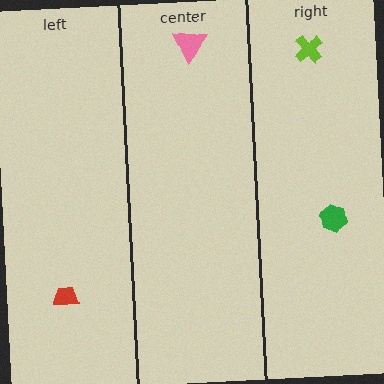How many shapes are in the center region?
1.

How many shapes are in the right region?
2.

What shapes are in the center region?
The pink triangle.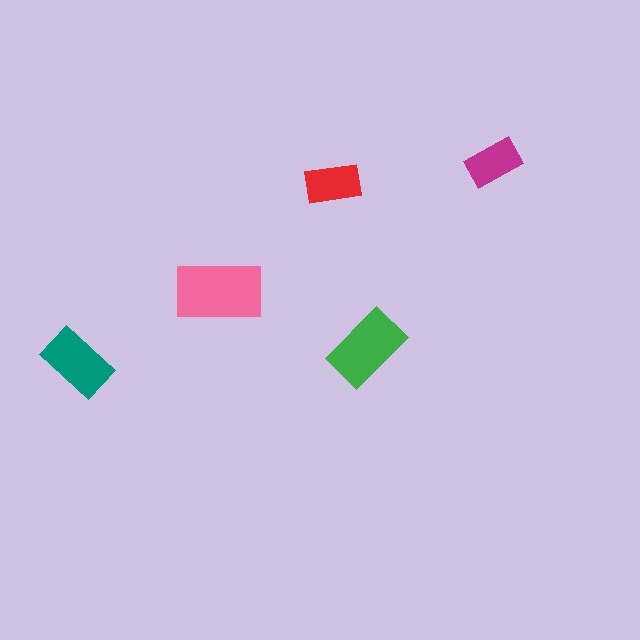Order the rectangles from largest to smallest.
the pink one, the green one, the teal one, the red one, the magenta one.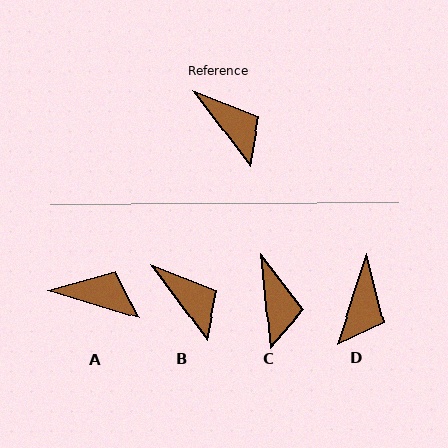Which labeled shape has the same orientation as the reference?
B.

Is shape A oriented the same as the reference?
No, it is off by about 37 degrees.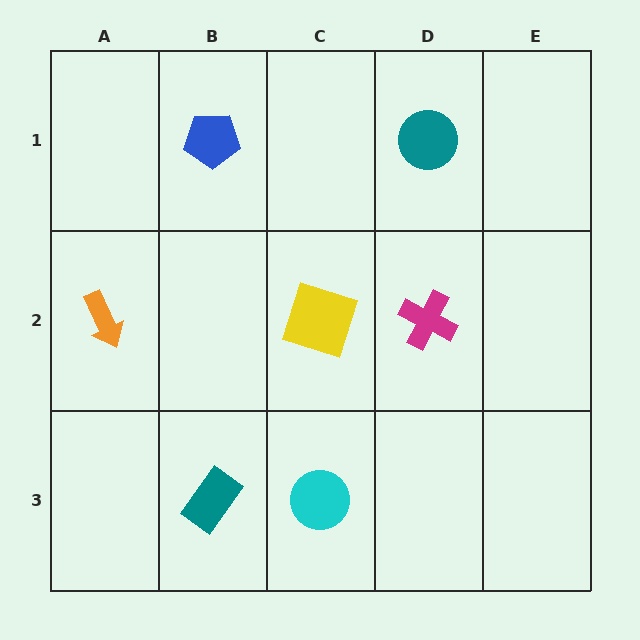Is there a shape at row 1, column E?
No, that cell is empty.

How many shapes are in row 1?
2 shapes.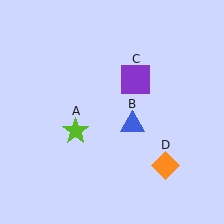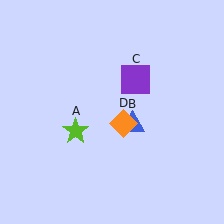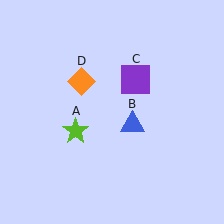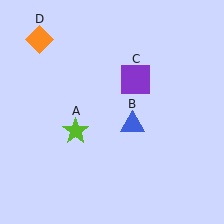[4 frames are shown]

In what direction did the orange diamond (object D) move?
The orange diamond (object D) moved up and to the left.